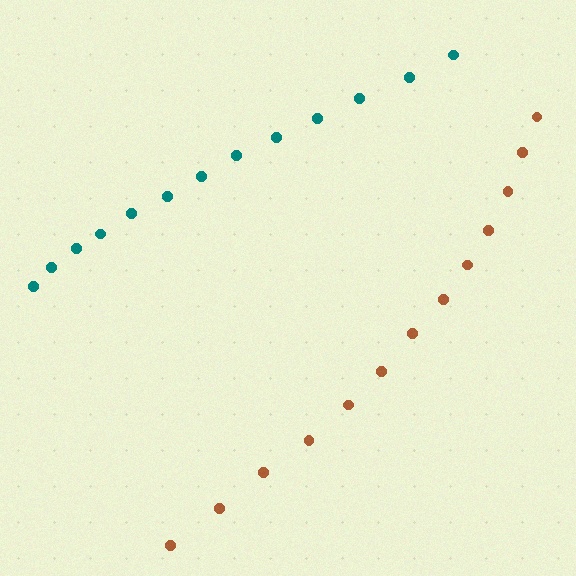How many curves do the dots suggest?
There are 2 distinct paths.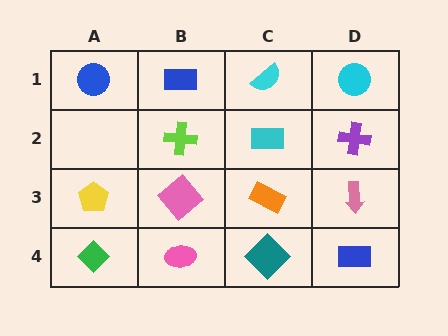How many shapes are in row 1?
4 shapes.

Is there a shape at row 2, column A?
No, that cell is empty.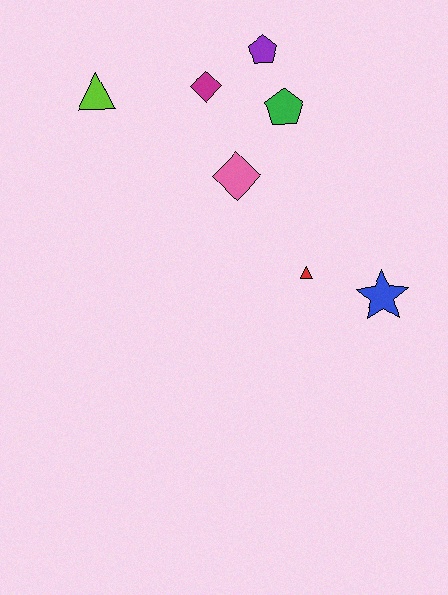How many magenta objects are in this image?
There is 1 magenta object.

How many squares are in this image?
There are no squares.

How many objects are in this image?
There are 7 objects.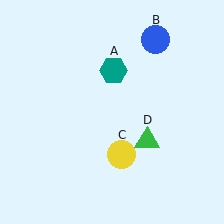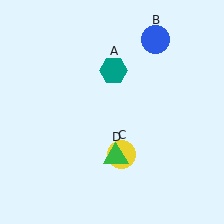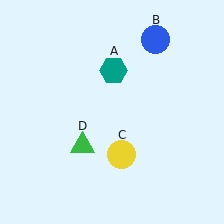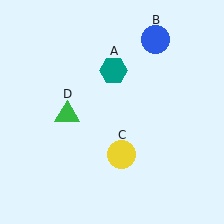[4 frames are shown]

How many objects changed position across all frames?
1 object changed position: green triangle (object D).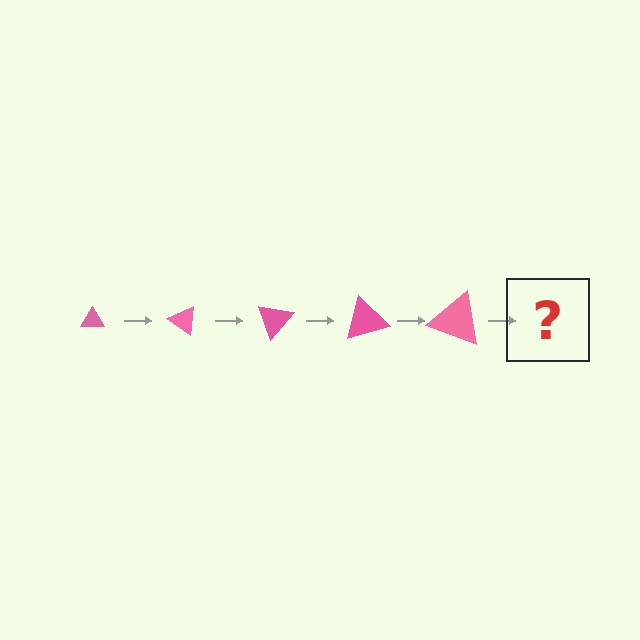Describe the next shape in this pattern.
It should be a triangle, larger than the previous one and rotated 175 degrees from the start.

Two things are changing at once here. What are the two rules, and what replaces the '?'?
The two rules are that the triangle grows larger each step and it rotates 35 degrees each step. The '?' should be a triangle, larger than the previous one and rotated 175 degrees from the start.